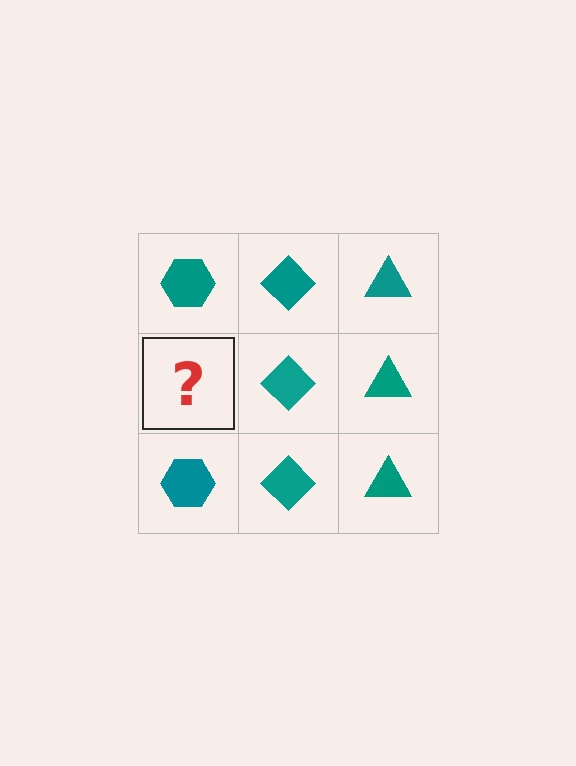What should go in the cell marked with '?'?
The missing cell should contain a teal hexagon.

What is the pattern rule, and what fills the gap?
The rule is that each column has a consistent shape. The gap should be filled with a teal hexagon.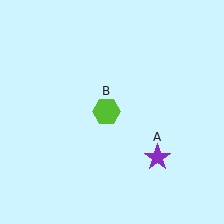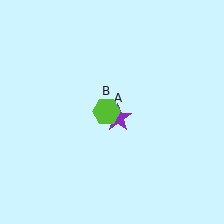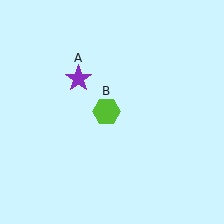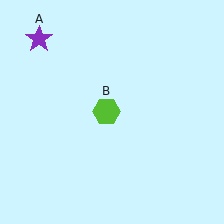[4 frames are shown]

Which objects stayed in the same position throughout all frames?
Lime hexagon (object B) remained stationary.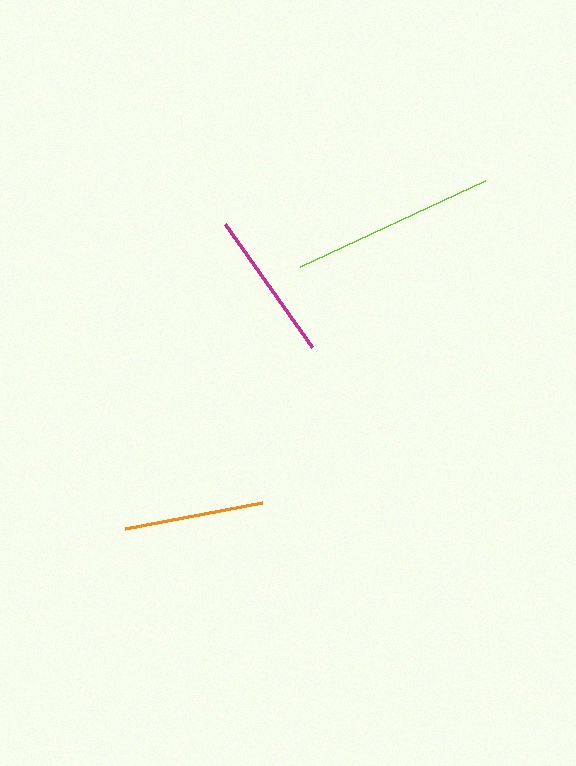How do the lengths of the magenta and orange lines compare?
The magenta and orange lines are approximately the same length.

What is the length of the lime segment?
The lime segment is approximately 204 pixels long.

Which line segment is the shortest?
The orange line is the shortest at approximately 139 pixels.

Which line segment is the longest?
The lime line is the longest at approximately 204 pixels.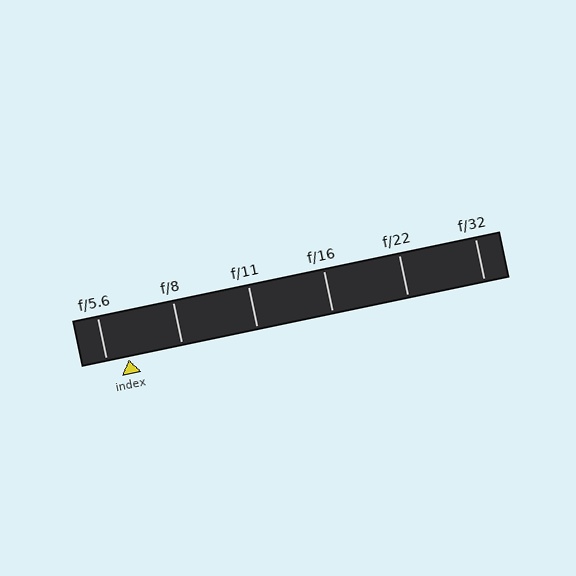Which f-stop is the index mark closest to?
The index mark is closest to f/5.6.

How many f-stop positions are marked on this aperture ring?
There are 6 f-stop positions marked.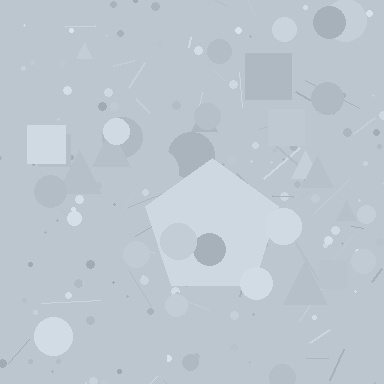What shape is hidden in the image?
A pentagon is hidden in the image.